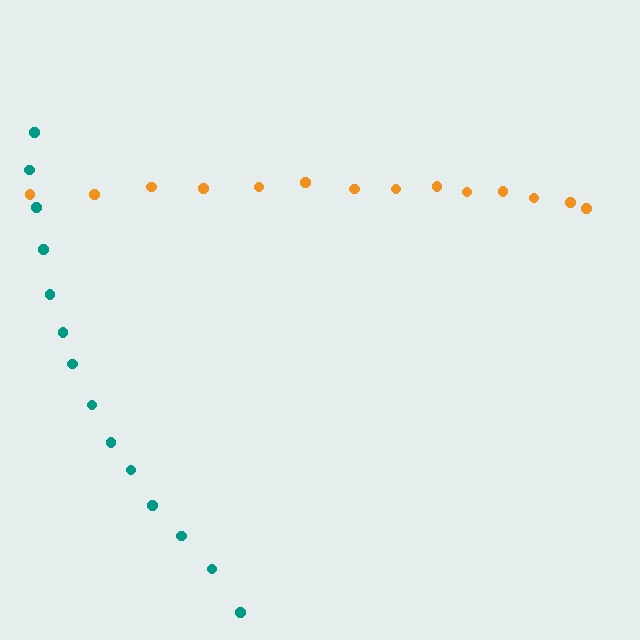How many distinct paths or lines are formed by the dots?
There are 2 distinct paths.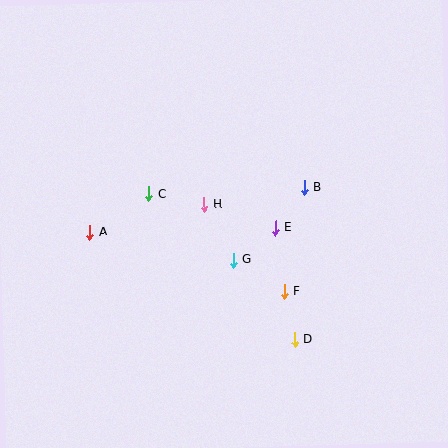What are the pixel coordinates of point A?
Point A is at (90, 232).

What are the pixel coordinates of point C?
Point C is at (149, 194).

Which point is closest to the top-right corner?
Point B is closest to the top-right corner.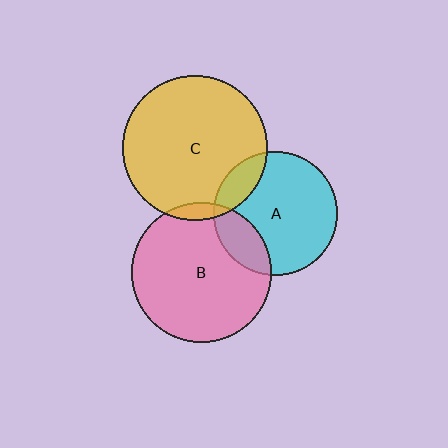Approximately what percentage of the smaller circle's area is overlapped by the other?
Approximately 5%.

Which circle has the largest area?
Circle C (yellow).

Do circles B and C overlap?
Yes.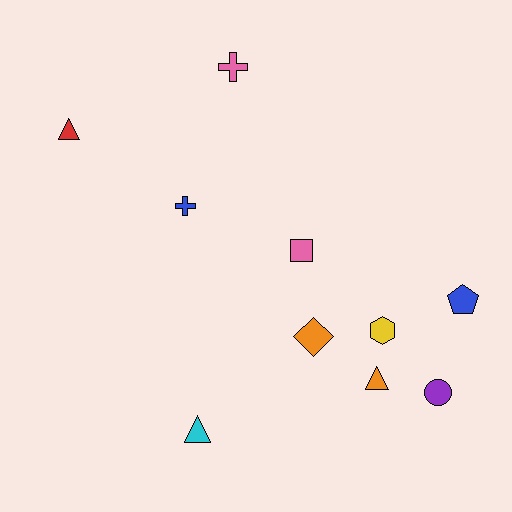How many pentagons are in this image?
There is 1 pentagon.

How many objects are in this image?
There are 10 objects.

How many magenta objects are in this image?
There are no magenta objects.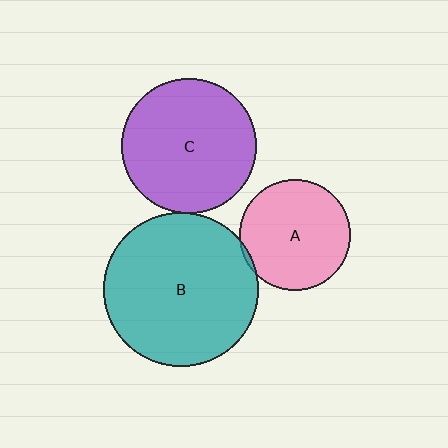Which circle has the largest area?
Circle B (teal).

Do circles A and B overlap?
Yes.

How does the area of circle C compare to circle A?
Approximately 1.5 times.